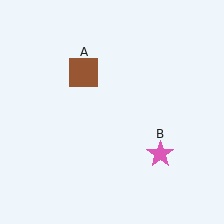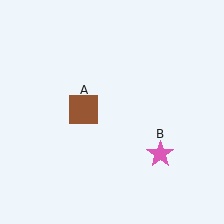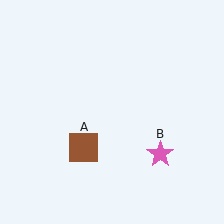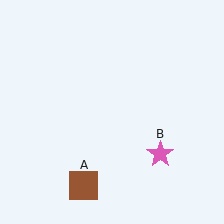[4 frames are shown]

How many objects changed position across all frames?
1 object changed position: brown square (object A).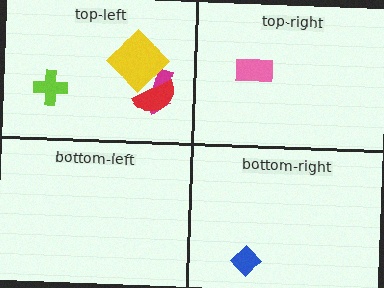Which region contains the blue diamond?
The bottom-right region.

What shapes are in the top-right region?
The pink rectangle.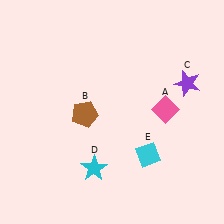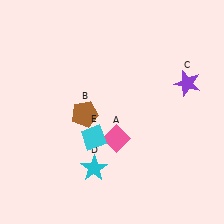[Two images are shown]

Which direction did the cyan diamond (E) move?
The cyan diamond (E) moved left.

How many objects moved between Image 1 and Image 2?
2 objects moved between the two images.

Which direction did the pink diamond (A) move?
The pink diamond (A) moved left.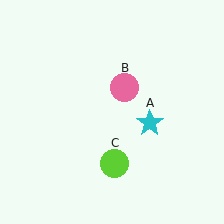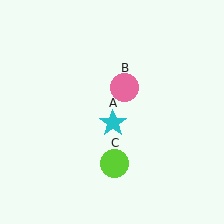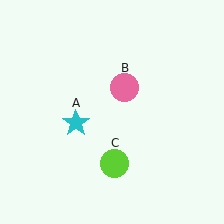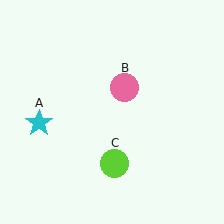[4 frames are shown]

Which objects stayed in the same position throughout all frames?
Pink circle (object B) and lime circle (object C) remained stationary.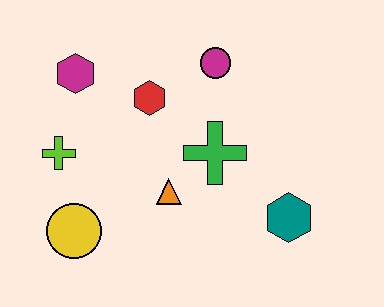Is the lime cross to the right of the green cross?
No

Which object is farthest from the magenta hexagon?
The teal hexagon is farthest from the magenta hexagon.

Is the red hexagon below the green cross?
No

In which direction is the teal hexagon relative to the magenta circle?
The teal hexagon is below the magenta circle.